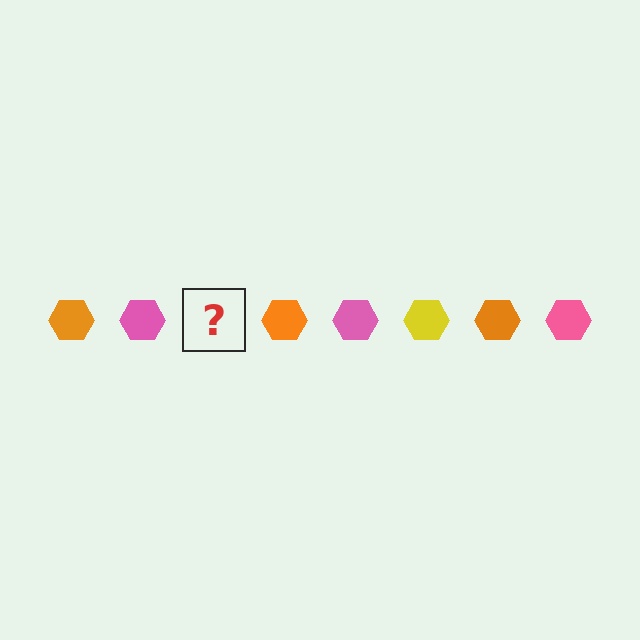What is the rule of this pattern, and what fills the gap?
The rule is that the pattern cycles through orange, pink, yellow hexagons. The gap should be filled with a yellow hexagon.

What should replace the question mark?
The question mark should be replaced with a yellow hexagon.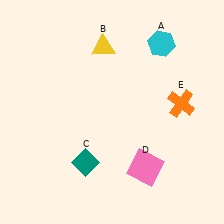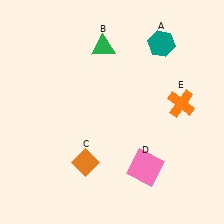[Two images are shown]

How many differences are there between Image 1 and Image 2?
There are 3 differences between the two images.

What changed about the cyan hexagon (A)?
In Image 1, A is cyan. In Image 2, it changed to teal.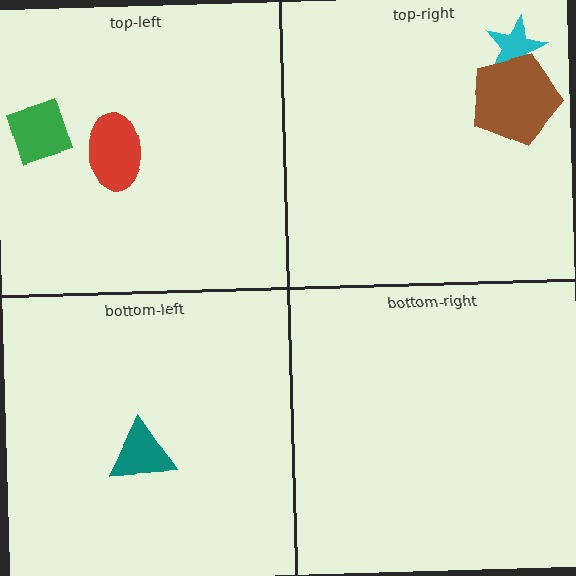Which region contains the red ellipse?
The top-left region.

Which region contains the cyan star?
The top-right region.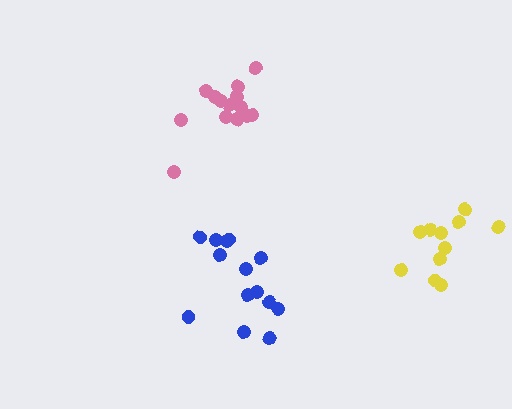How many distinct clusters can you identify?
There are 3 distinct clusters.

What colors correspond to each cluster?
The clusters are colored: blue, pink, yellow.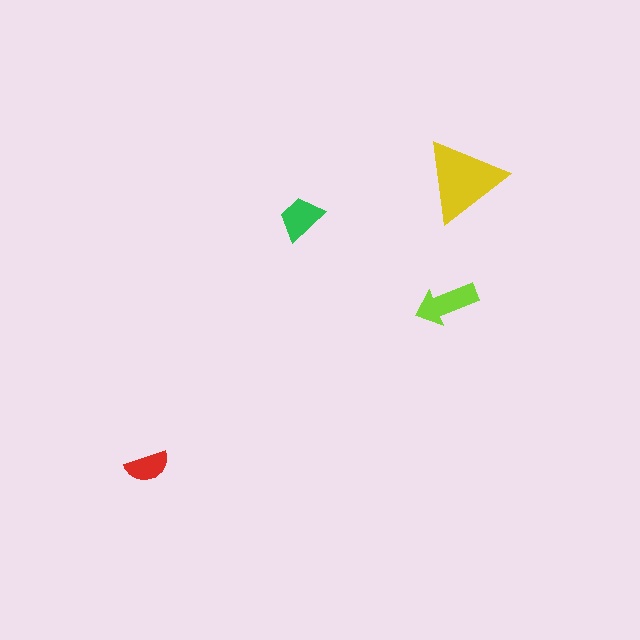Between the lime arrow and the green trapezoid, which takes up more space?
The lime arrow.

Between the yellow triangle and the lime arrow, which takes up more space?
The yellow triangle.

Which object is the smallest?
The red semicircle.